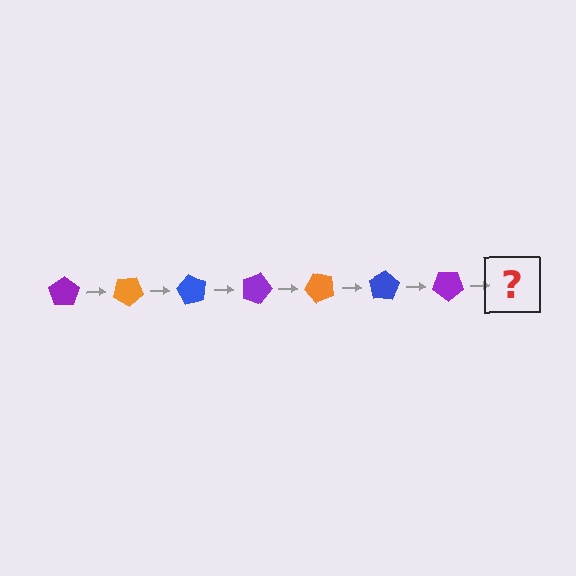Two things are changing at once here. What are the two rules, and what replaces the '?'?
The two rules are that it rotates 30 degrees each step and the color cycles through purple, orange, and blue. The '?' should be an orange pentagon, rotated 210 degrees from the start.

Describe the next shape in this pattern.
It should be an orange pentagon, rotated 210 degrees from the start.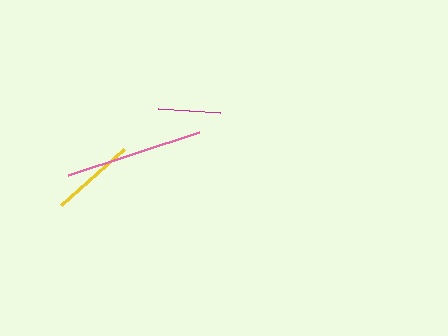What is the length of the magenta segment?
The magenta segment is approximately 62 pixels long.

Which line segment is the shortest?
The magenta line is the shortest at approximately 62 pixels.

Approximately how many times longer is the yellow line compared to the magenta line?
The yellow line is approximately 1.3 times the length of the magenta line.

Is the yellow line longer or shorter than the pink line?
The pink line is longer than the yellow line.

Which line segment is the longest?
The pink line is the longest at approximately 138 pixels.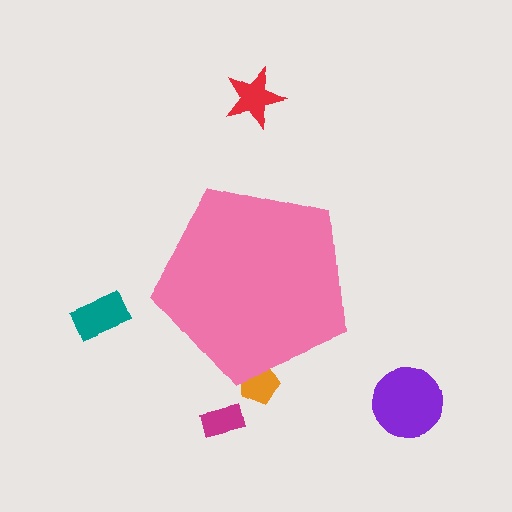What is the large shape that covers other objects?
A pink pentagon.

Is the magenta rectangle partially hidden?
No, the magenta rectangle is fully visible.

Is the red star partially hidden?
No, the red star is fully visible.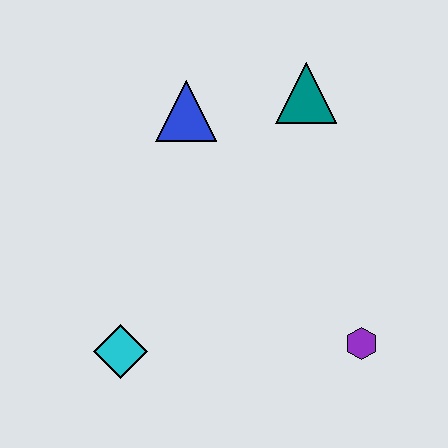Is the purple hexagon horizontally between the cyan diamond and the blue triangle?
No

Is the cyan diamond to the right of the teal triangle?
No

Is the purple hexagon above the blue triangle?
No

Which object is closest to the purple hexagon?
The cyan diamond is closest to the purple hexagon.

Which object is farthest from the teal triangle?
The cyan diamond is farthest from the teal triangle.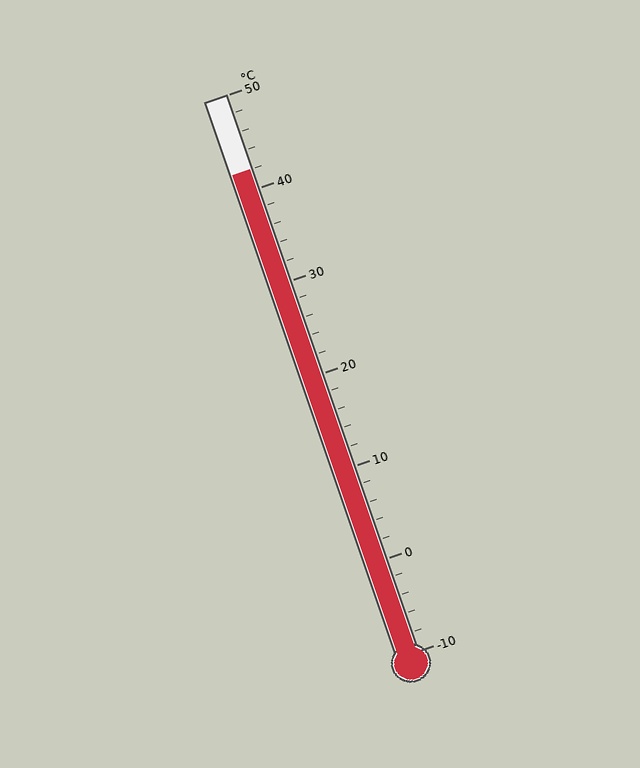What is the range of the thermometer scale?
The thermometer scale ranges from -10°C to 50°C.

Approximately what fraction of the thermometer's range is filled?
The thermometer is filled to approximately 85% of its range.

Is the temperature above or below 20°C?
The temperature is above 20°C.